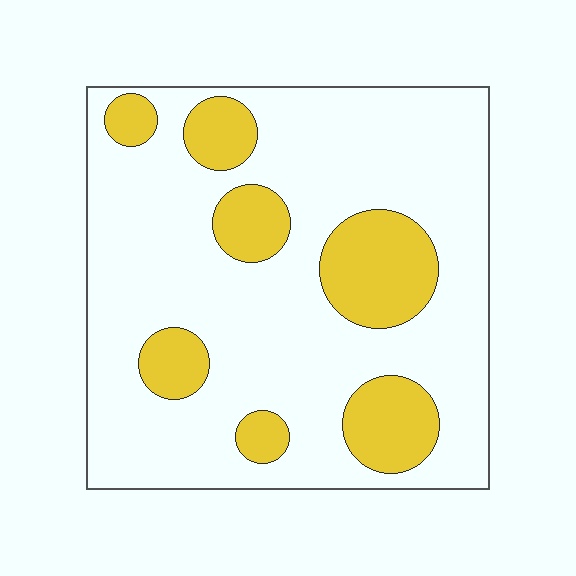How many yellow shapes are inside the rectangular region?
7.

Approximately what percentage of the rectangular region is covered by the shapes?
Approximately 25%.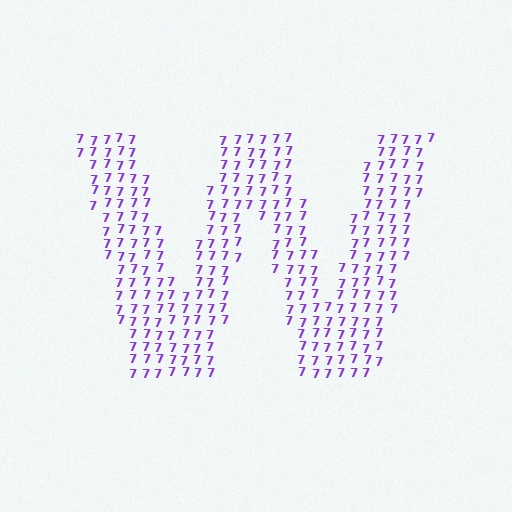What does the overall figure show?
The overall figure shows the letter W.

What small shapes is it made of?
It is made of small digit 7's.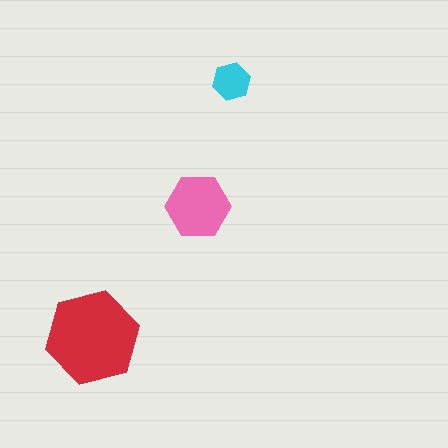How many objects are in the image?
There are 3 objects in the image.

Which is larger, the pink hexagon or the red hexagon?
The red one.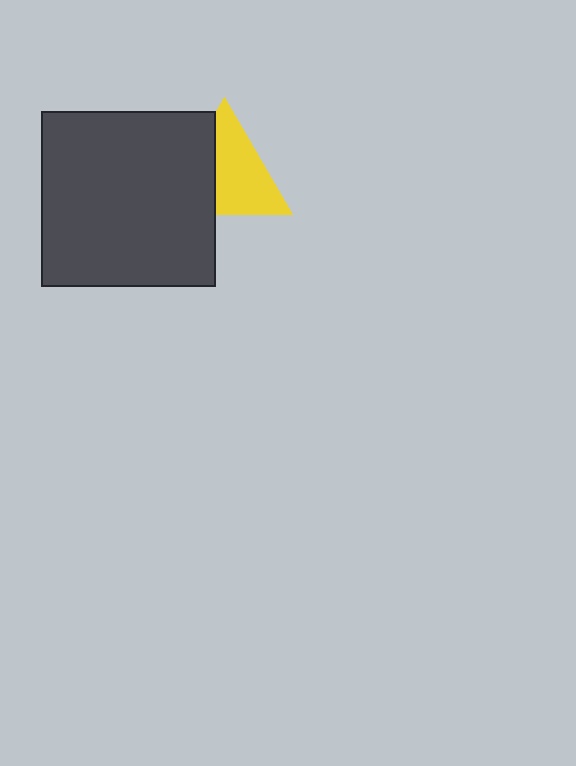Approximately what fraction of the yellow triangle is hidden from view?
Roughly 38% of the yellow triangle is hidden behind the dark gray square.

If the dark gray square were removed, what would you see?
You would see the complete yellow triangle.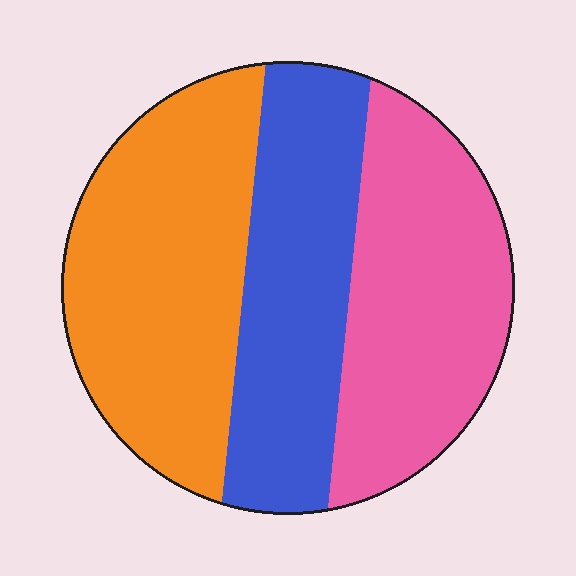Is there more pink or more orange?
Orange.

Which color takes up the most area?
Orange, at roughly 40%.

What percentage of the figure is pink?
Pink covers roughly 35% of the figure.